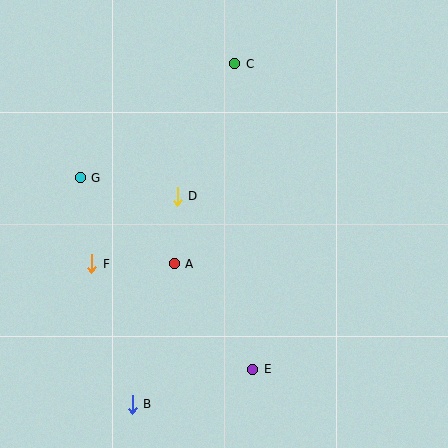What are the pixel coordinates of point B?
Point B is at (132, 404).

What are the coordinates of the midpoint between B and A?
The midpoint between B and A is at (153, 334).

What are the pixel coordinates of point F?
Point F is at (92, 264).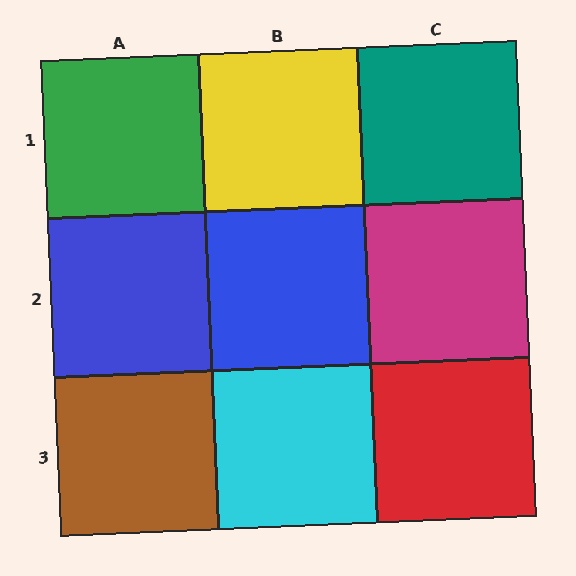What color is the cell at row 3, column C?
Red.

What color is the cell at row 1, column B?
Yellow.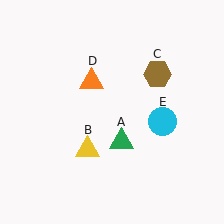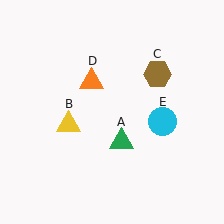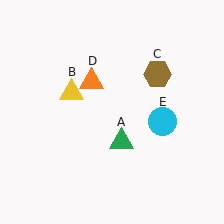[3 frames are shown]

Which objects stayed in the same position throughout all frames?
Green triangle (object A) and brown hexagon (object C) and orange triangle (object D) and cyan circle (object E) remained stationary.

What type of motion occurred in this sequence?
The yellow triangle (object B) rotated clockwise around the center of the scene.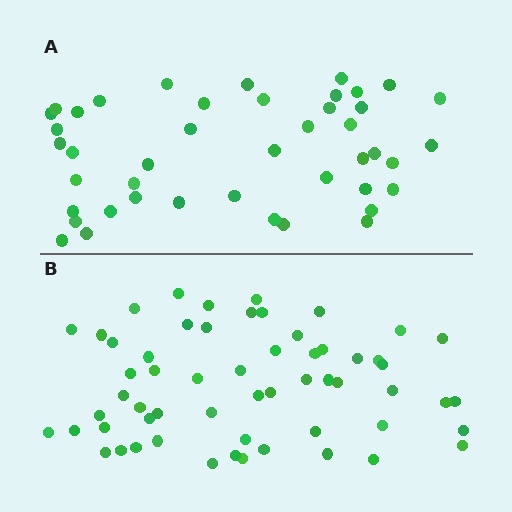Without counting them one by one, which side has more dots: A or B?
Region B (the bottom region) has more dots.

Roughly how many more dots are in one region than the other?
Region B has approximately 15 more dots than region A.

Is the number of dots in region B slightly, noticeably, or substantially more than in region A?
Region B has noticeably more, but not dramatically so. The ratio is roughly 1.3 to 1.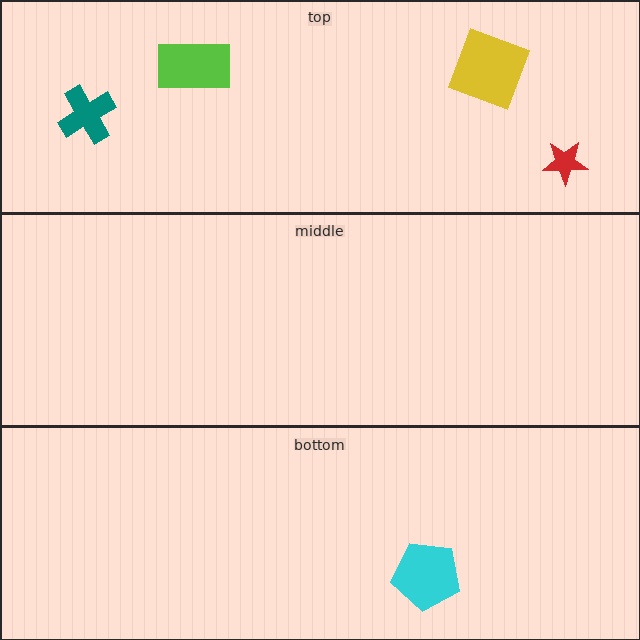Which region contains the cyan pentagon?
The bottom region.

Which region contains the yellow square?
The top region.